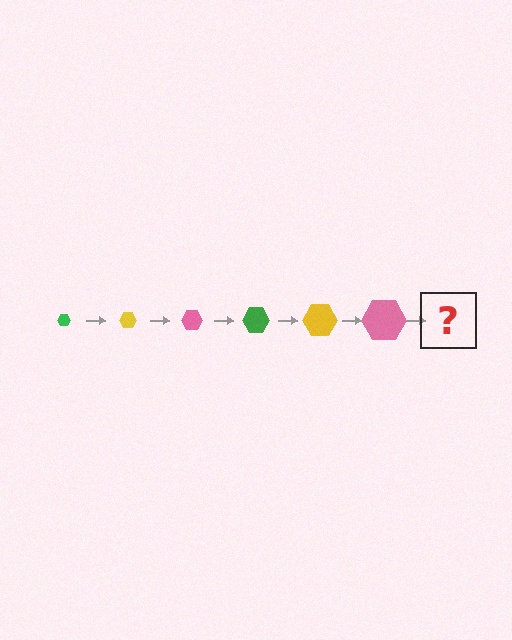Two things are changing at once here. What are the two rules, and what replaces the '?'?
The two rules are that the hexagon grows larger each step and the color cycles through green, yellow, and pink. The '?' should be a green hexagon, larger than the previous one.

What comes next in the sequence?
The next element should be a green hexagon, larger than the previous one.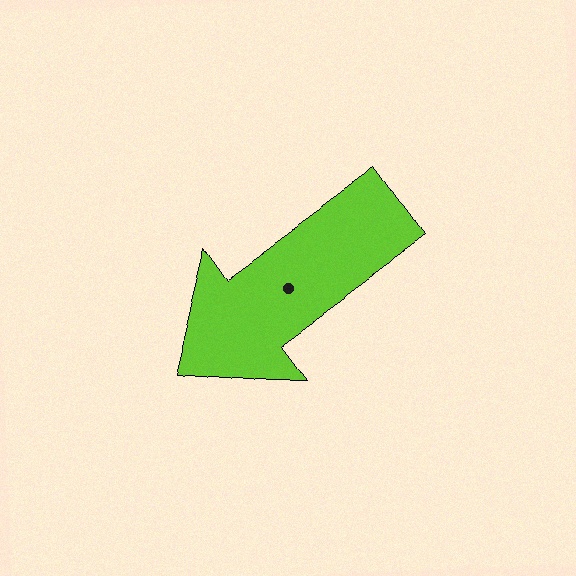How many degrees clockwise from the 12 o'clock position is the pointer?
Approximately 234 degrees.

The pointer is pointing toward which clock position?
Roughly 8 o'clock.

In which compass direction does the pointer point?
Southwest.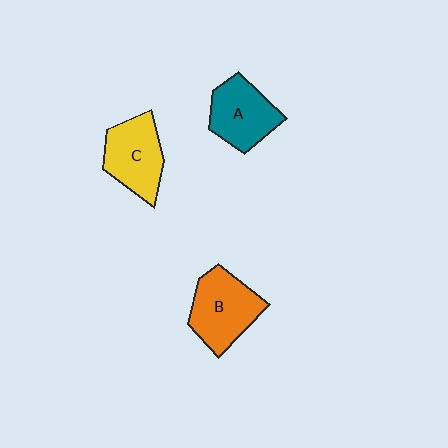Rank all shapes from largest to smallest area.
From largest to smallest: B (orange), C (yellow), A (teal).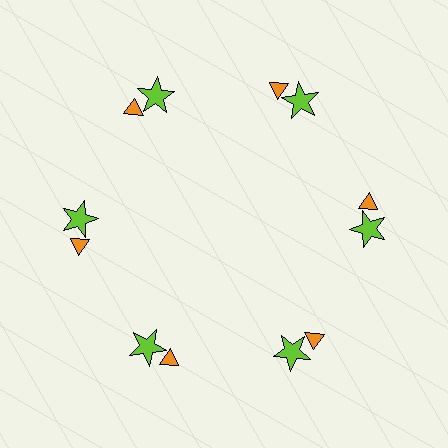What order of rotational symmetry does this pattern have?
This pattern has 6-fold rotational symmetry.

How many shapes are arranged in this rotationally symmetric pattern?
There are 12 shapes, arranged in 6 groups of 2.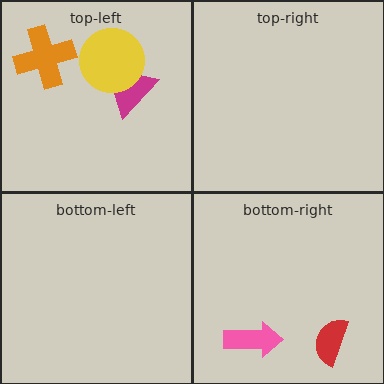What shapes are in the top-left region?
The magenta triangle, the yellow circle, the orange cross.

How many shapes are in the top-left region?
3.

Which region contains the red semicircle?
The bottom-right region.